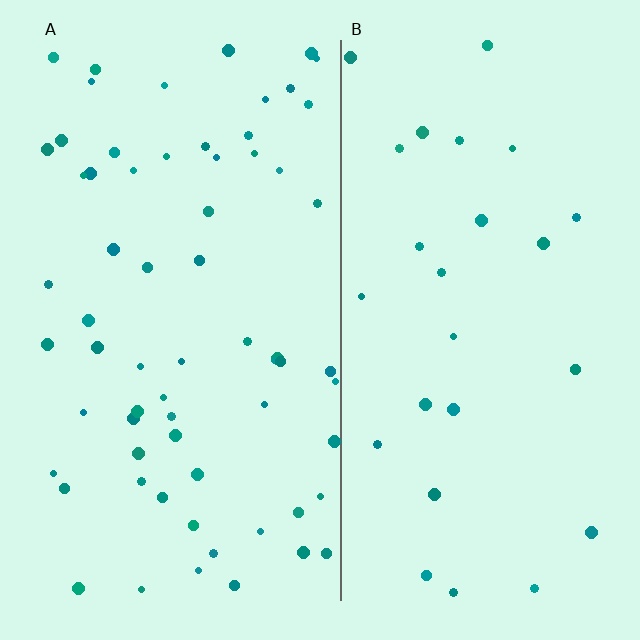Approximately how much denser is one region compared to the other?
Approximately 2.5× — region A over region B.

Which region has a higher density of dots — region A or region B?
A (the left).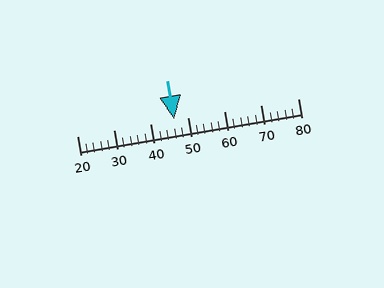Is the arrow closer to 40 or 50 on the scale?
The arrow is closer to 50.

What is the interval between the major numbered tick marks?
The major tick marks are spaced 10 units apart.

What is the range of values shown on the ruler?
The ruler shows values from 20 to 80.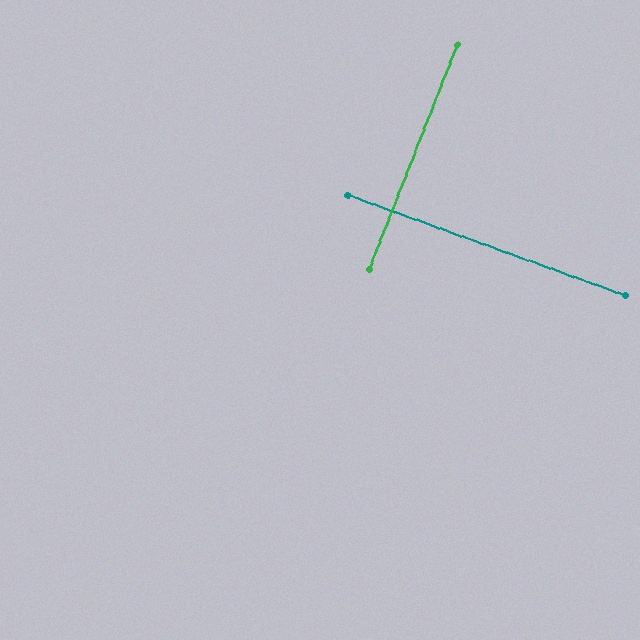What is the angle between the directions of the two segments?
Approximately 89 degrees.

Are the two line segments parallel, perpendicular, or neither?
Perpendicular — they meet at approximately 89°.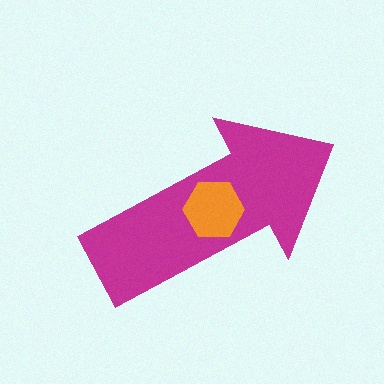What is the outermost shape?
The magenta arrow.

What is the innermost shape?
The orange hexagon.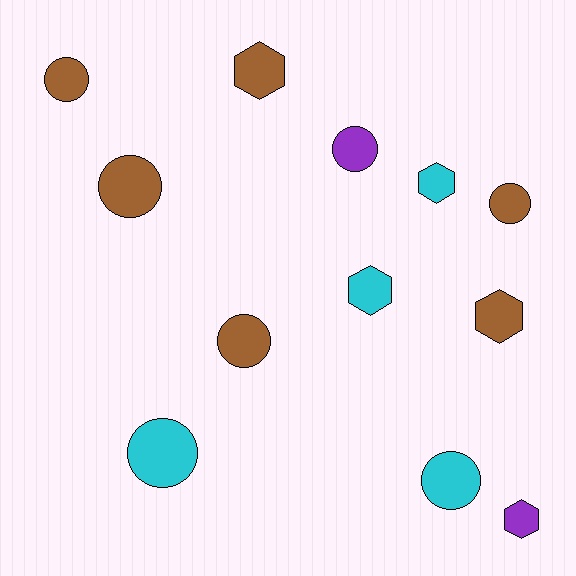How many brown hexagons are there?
There are 2 brown hexagons.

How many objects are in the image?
There are 12 objects.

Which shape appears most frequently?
Circle, with 7 objects.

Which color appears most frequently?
Brown, with 6 objects.